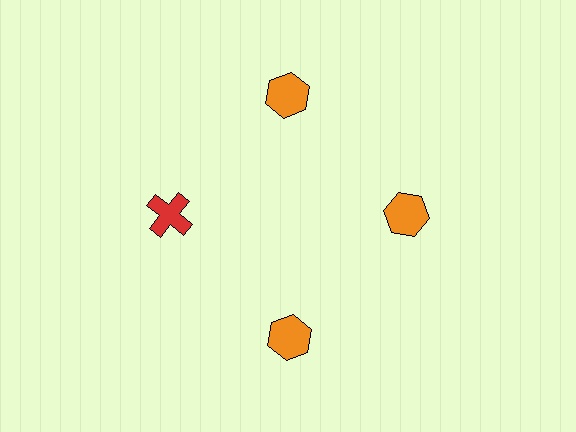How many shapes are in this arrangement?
There are 4 shapes arranged in a ring pattern.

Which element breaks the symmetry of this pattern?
The red cross at roughly the 9 o'clock position breaks the symmetry. All other shapes are orange hexagons.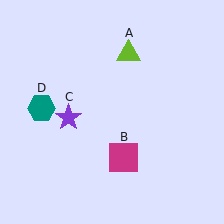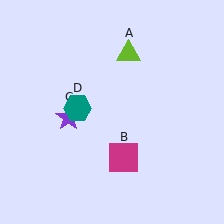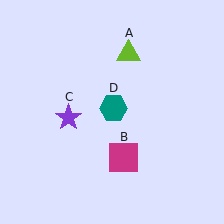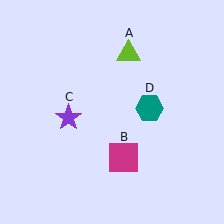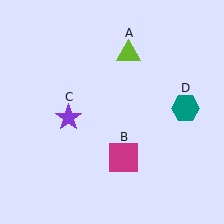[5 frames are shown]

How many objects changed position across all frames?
1 object changed position: teal hexagon (object D).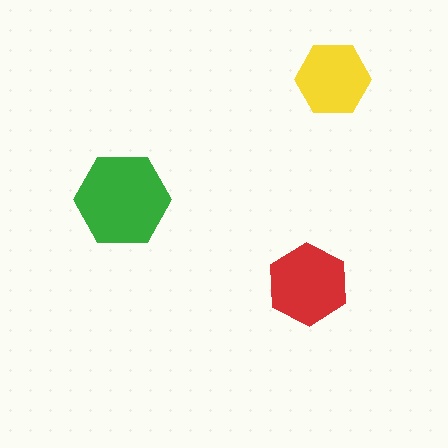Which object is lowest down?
The red hexagon is bottommost.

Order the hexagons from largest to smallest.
the green one, the red one, the yellow one.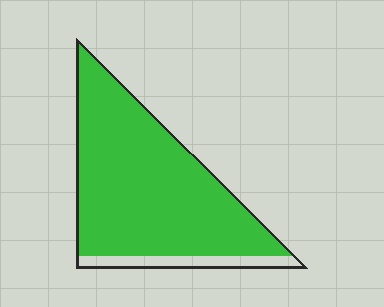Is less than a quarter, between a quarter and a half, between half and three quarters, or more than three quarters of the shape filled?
More than three quarters.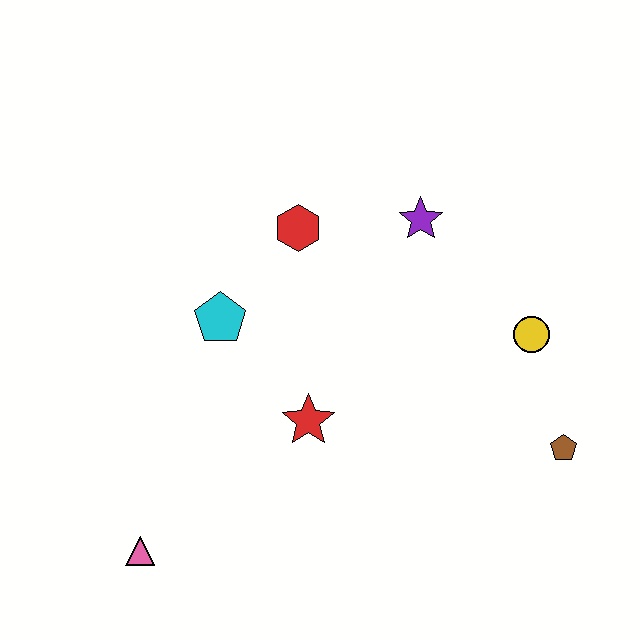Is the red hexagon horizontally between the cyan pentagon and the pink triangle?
No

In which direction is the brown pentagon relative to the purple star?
The brown pentagon is below the purple star.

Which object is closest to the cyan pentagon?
The red hexagon is closest to the cyan pentagon.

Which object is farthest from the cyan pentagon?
The brown pentagon is farthest from the cyan pentagon.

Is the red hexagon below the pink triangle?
No